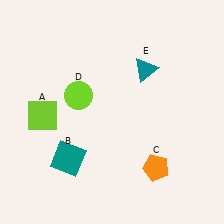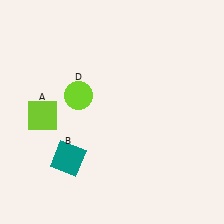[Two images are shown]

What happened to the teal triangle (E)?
The teal triangle (E) was removed in Image 2. It was in the top-right area of Image 1.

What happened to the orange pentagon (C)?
The orange pentagon (C) was removed in Image 2. It was in the bottom-right area of Image 1.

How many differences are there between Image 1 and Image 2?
There are 2 differences between the two images.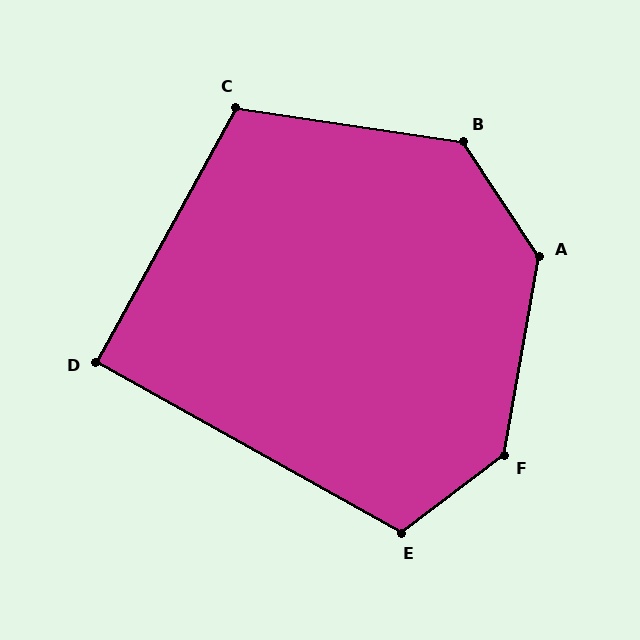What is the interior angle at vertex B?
Approximately 132 degrees (obtuse).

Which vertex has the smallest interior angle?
D, at approximately 90 degrees.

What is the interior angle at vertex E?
Approximately 114 degrees (obtuse).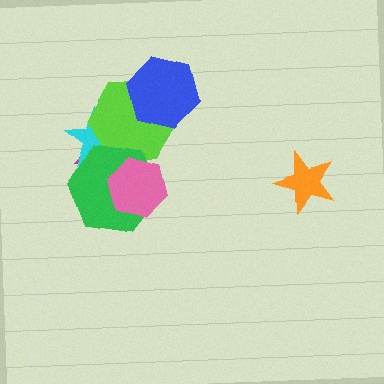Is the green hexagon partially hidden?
Yes, it is partially covered by another shape.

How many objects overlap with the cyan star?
3 objects overlap with the cyan star.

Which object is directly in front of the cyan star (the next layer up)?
The lime hexagon is directly in front of the cyan star.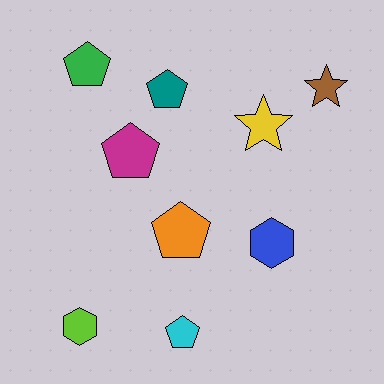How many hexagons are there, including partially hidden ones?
There are 2 hexagons.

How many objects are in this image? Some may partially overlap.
There are 9 objects.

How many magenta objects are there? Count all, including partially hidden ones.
There is 1 magenta object.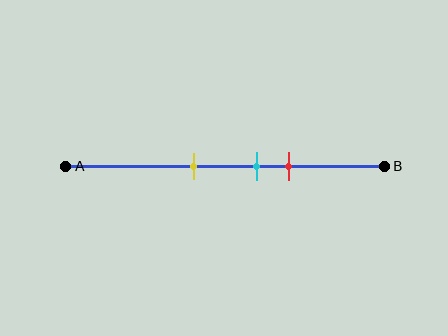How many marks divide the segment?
There are 3 marks dividing the segment.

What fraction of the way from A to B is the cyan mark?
The cyan mark is approximately 60% (0.6) of the way from A to B.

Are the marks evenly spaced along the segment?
Yes, the marks are approximately evenly spaced.